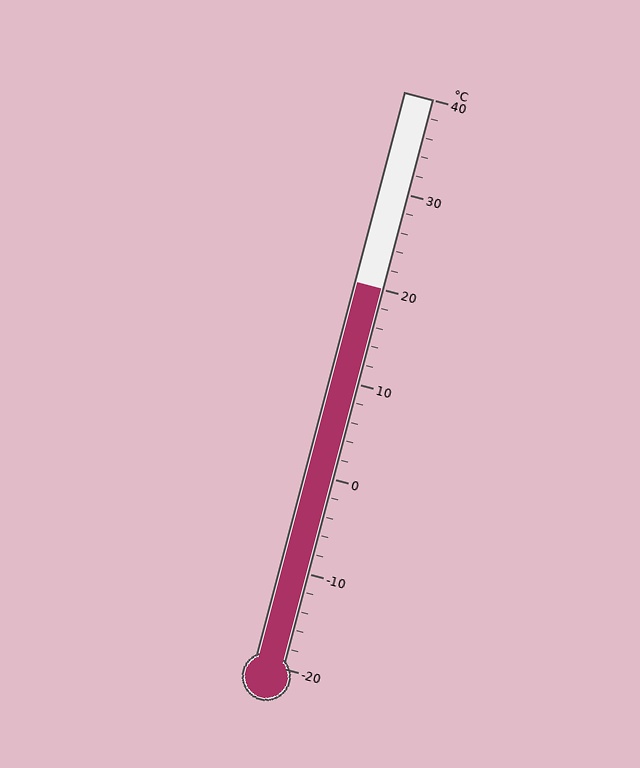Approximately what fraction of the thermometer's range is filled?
The thermometer is filled to approximately 65% of its range.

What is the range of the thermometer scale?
The thermometer scale ranges from -20°C to 40°C.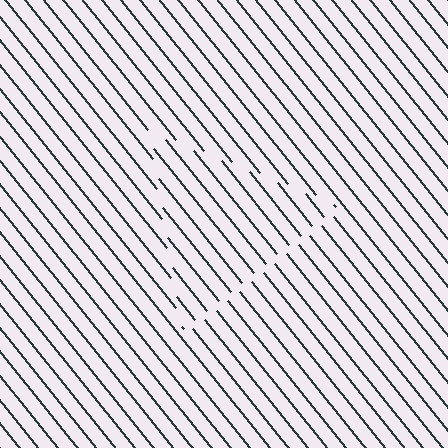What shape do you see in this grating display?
An illusory triangle. The interior of the shape contains the same grating, shifted by half a period — the contour is defined by the phase discontinuity where line-ends from the inner and outer gratings abut.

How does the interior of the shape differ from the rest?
The interior of the shape contains the same grating, shifted by half a period — the contour is defined by the phase discontinuity where line-ends from the inner and outer gratings abut.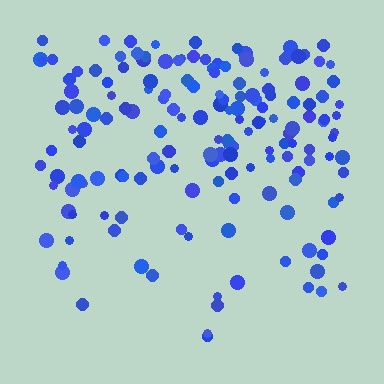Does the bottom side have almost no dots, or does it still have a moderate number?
Still a moderate number, just noticeably fewer than the top.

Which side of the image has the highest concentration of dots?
The top.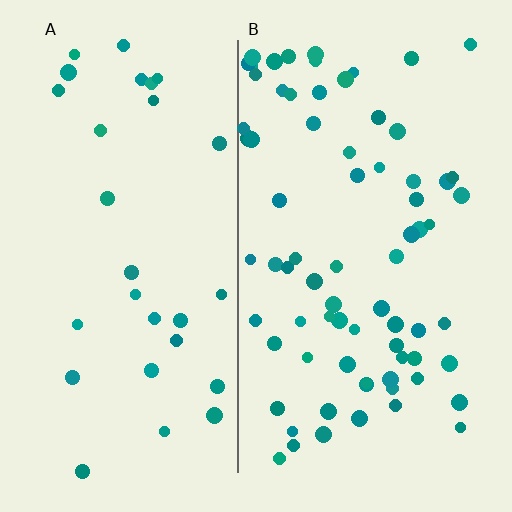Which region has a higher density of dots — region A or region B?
B (the right).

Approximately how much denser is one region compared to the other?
Approximately 2.5× — region B over region A.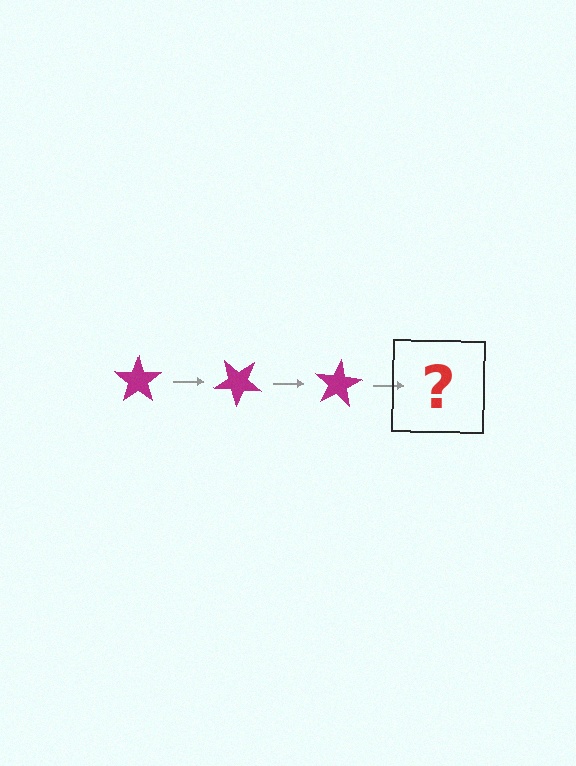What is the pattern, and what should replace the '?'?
The pattern is that the star rotates 40 degrees each step. The '?' should be a magenta star rotated 120 degrees.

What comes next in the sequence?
The next element should be a magenta star rotated 120 degrees.